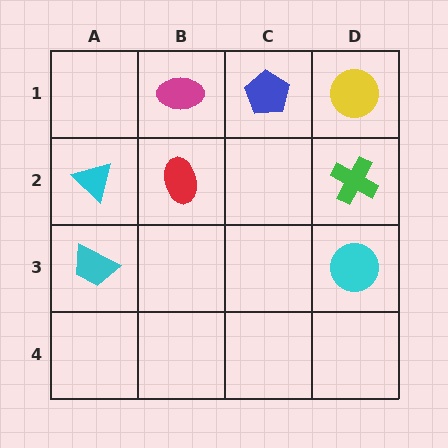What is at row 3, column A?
A cyan trapezoid.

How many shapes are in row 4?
0 shapes.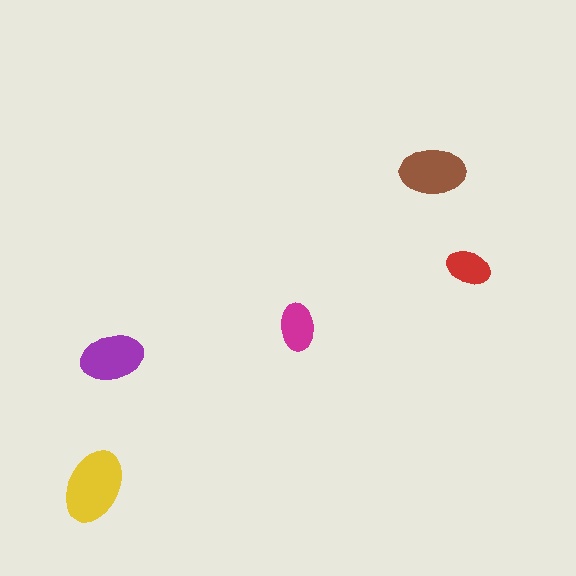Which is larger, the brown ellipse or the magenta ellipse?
The brown one.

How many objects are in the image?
There are 5 objects in the image.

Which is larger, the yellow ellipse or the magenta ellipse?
The yellow one.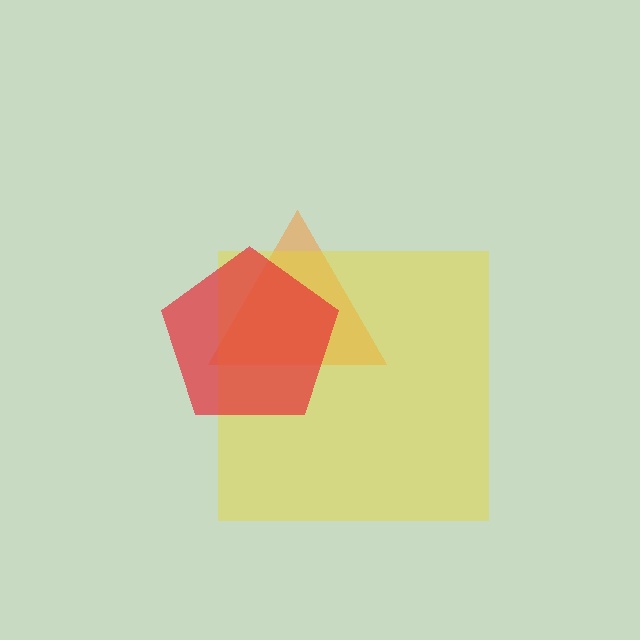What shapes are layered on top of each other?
The layered shapes are: an orange triangle, a yellow square, a red pentagon.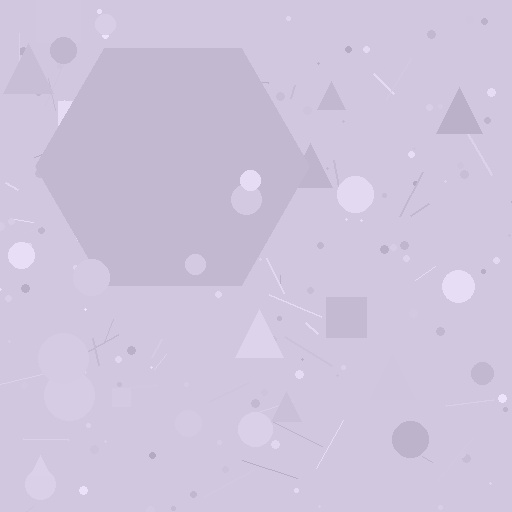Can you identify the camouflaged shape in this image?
The camouflaged shape is a hexagon.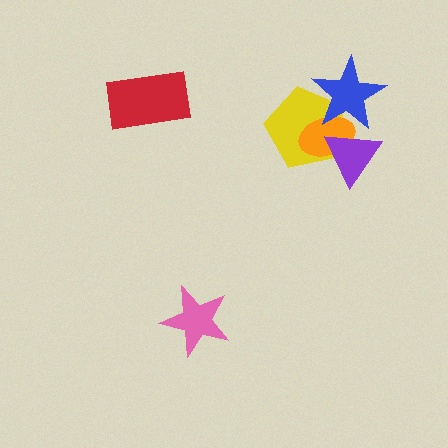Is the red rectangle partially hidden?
No, no other shape covers it.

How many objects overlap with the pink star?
0 objects overlap with the pink star.